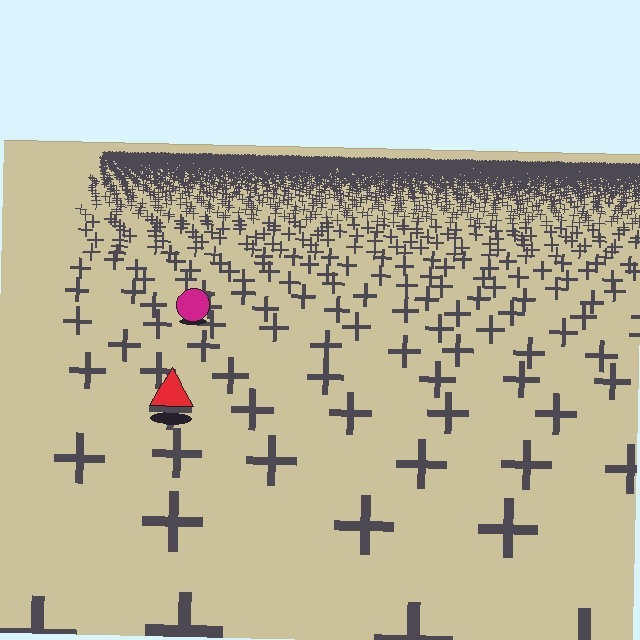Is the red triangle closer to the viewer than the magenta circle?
Yes. The red triangle is closer — you can tell from the texture gradient: the ground texture is coarser near it.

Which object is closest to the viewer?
The red triangle is closest. The texture marks near it are larger and more spread out.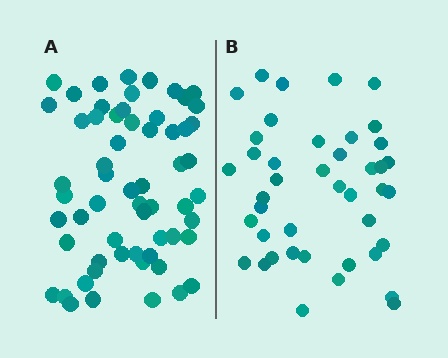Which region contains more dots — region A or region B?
Region A (the left region) has more dots.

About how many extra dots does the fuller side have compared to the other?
Region A has approximately 20 more dots than region B.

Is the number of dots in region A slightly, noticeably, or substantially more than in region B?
Region A has noticeably more, but not dramatically so. The ratio is roughly 1.4 to 1.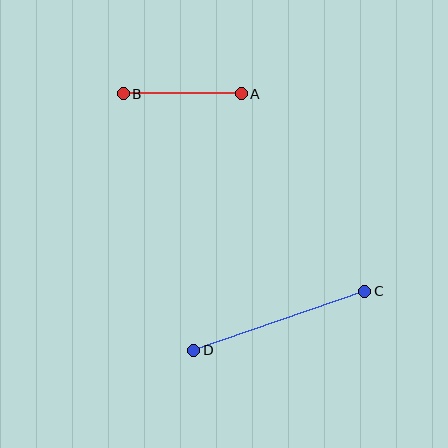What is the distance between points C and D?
The distance is approximately 181 pixels.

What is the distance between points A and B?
The distance is approximately 118 pixels.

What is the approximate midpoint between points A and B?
The midpoint is at approximately (182, 94) pixels.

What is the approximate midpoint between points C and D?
The midpoint is at approximately (279, 321) pixels.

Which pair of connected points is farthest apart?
Points C and D are farthest apart.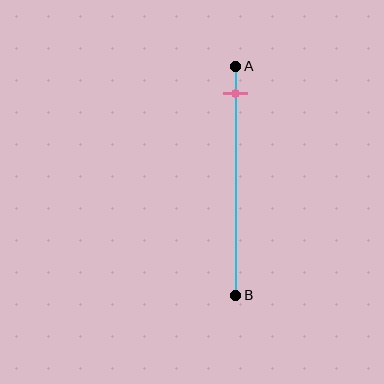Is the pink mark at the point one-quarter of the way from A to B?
No, the mark is at about 10% from A, not at the 25% one-quarter point.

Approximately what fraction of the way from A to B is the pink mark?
The pink mark is approximately 10% of the way from A to B.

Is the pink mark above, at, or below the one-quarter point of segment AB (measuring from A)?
The pink mark is above the one-quarter point of segment AB.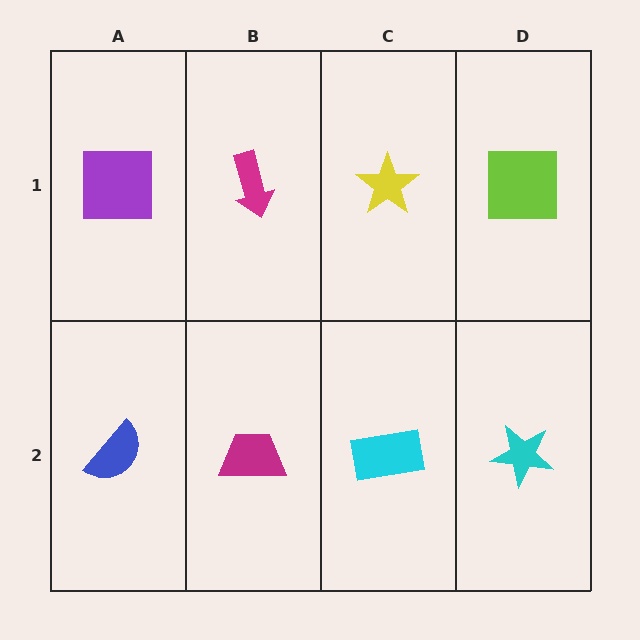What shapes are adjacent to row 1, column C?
A cyan rectangle (row 2, column C), a magenta arrow (row 1, column B), a lime square (row 1, column D).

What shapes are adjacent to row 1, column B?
A magenta trapezoid (row 2, column B), a purple square (row 1, column A), a yellow star (row 1, column C).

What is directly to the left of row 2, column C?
A magenta trapezoid.